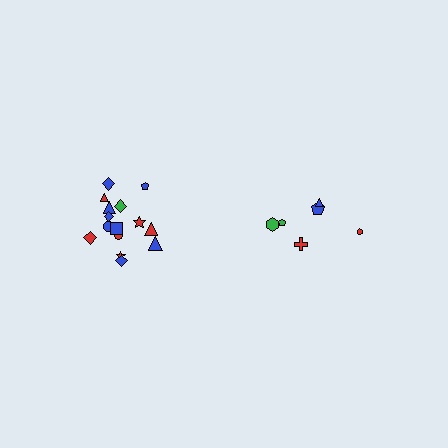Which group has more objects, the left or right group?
The left group.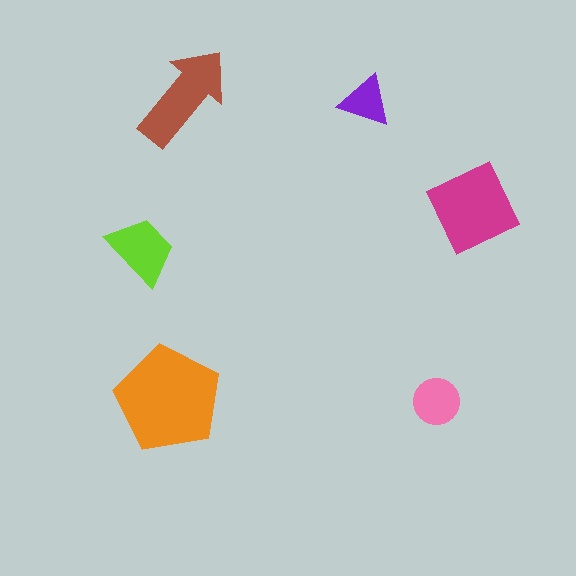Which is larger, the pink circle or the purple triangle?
The pink circle.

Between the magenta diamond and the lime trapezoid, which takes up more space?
The magenta diamond.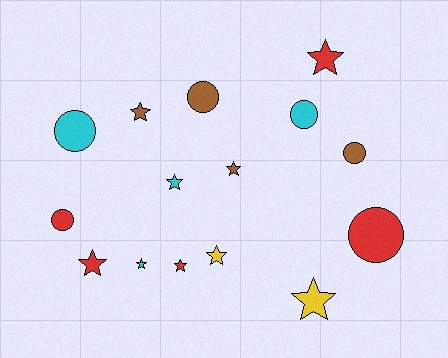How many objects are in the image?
There are 15 objects.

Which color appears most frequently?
Red, with 5 objects.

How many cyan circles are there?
There are 2 cyan circles.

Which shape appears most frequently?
Star, with 9 objects.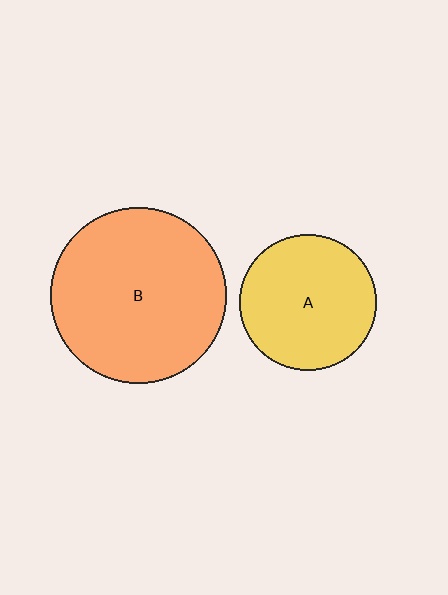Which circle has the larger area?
Circle B (orange).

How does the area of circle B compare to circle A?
Approximately 1.7 times.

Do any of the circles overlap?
No, none of the circles overlap.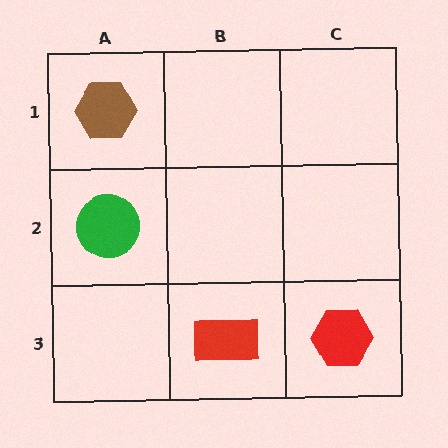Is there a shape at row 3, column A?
No, that cell is empty.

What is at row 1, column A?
A brown hexagon.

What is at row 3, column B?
A red rectangle.